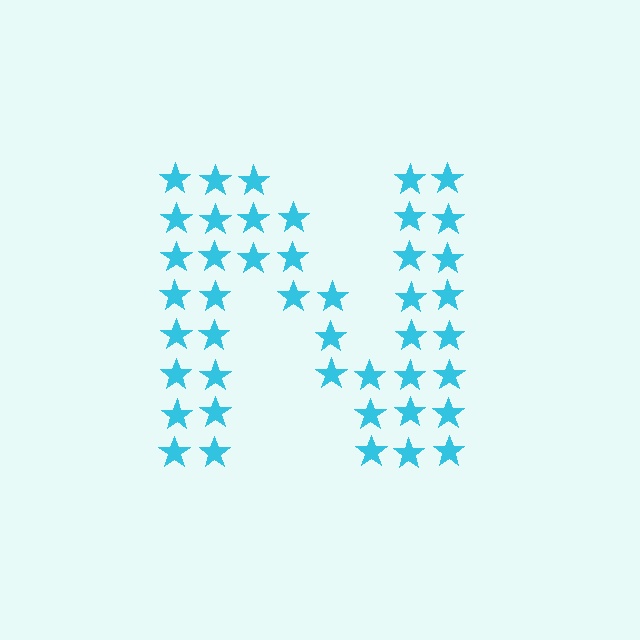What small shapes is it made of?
It is made of small stars.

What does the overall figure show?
The overall figure shows the letter N.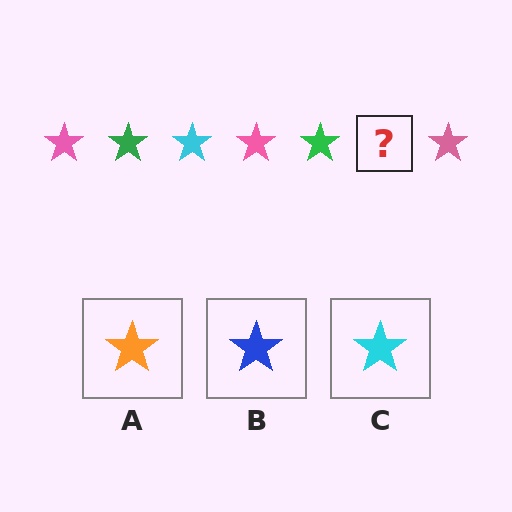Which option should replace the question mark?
Option C.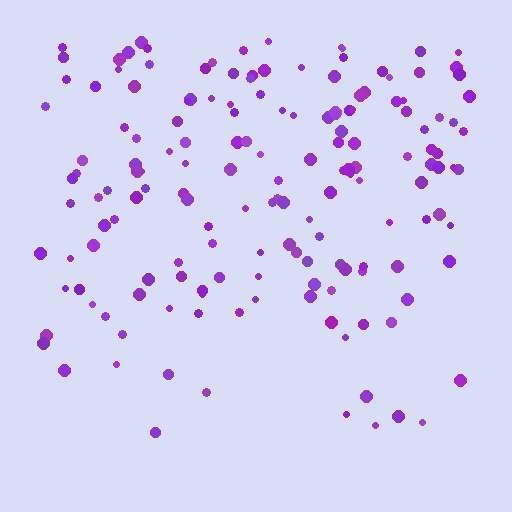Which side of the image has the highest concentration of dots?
The top.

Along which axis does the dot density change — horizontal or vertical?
Vertical.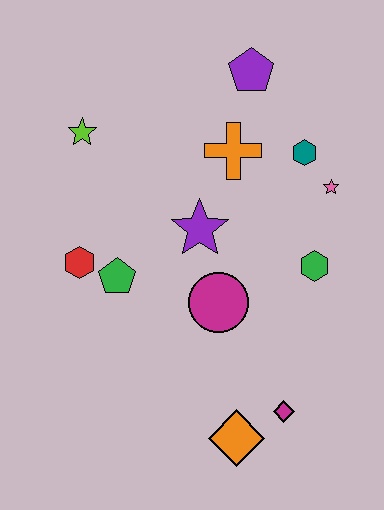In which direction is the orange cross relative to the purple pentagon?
The orange cross is below the purple pentagon.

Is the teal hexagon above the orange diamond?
Yes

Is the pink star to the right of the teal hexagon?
Yes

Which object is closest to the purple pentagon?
The orange cross is closest to the purple pentagon.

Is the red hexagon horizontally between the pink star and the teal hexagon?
No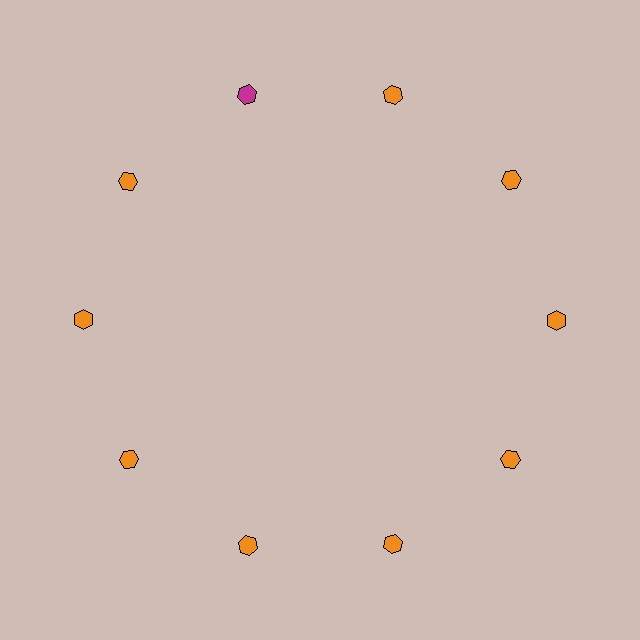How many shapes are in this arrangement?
There are 10 shapes arranged in a ring pattern.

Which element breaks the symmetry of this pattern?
The magenta hexagon at roughly the 11 o'clock position breaks the symmetry. All other shapes are orange hexagons.